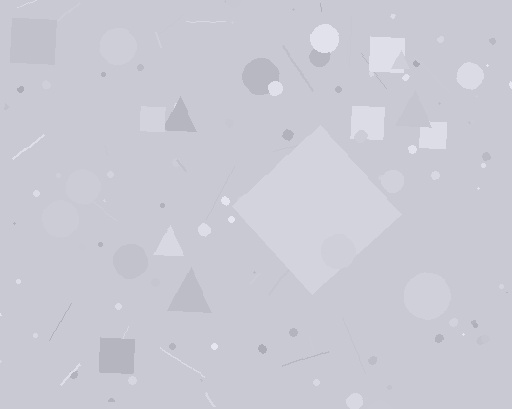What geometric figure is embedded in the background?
A diamond is embedded in the background.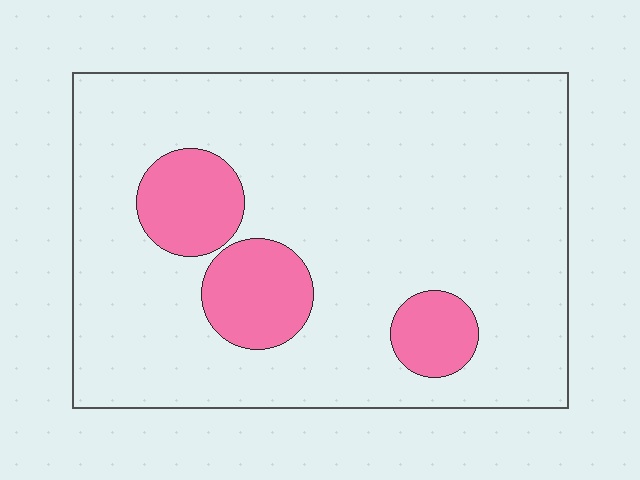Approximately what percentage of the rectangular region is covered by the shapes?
Approximately 15%.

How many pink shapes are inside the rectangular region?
3.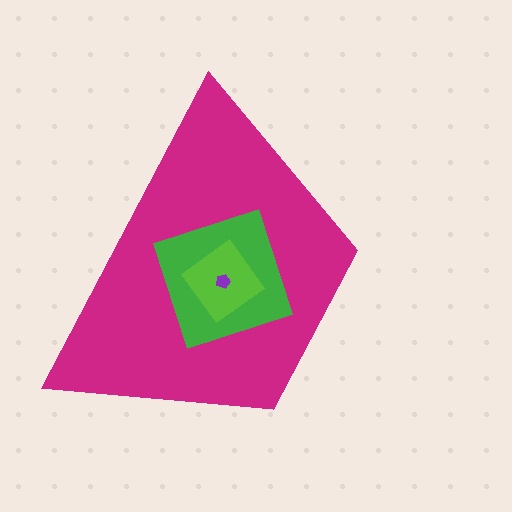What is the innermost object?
The purple pentagon.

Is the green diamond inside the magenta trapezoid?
Yes.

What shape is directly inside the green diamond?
The lime diamond.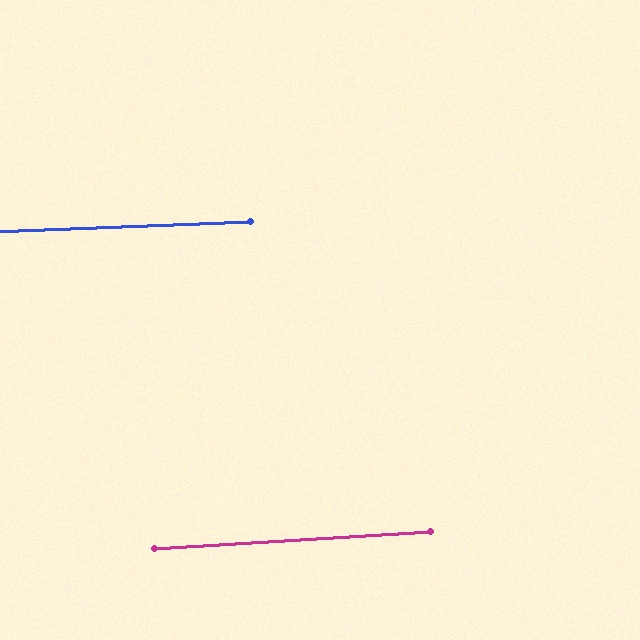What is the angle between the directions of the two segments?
Approximately 1 degree.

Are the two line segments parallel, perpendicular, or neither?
Parallel — their directions differ by only 1.4°.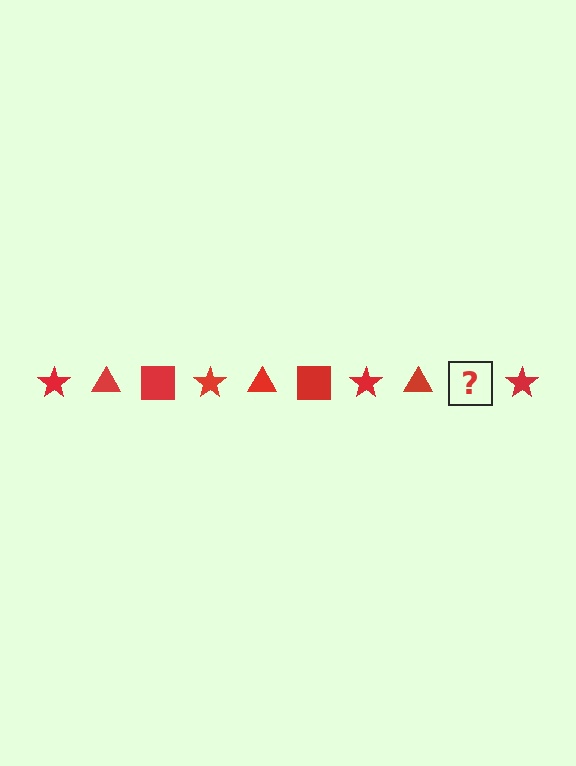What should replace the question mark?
The question mark should be replaced with a red square.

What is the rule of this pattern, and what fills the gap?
The rule is that the pattern cycles through star, triangle, square shapes in red. The gap should be filled with a red square.